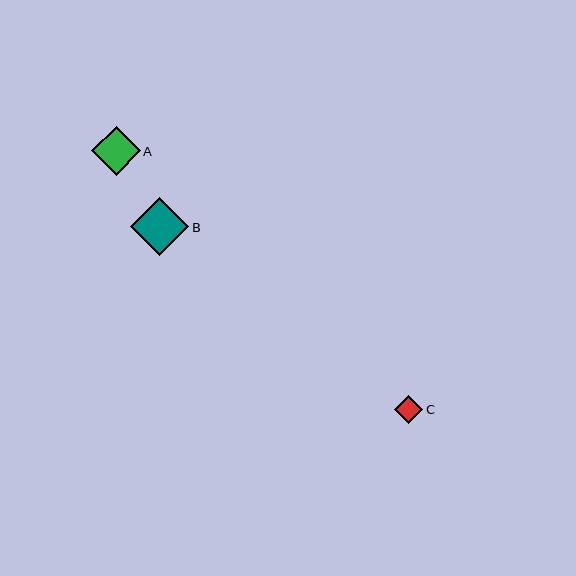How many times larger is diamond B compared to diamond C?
Diamond B is approximately 2.1 times the size of diamond C.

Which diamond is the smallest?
Diamond C is the smallest with a size of approximately 28 pixels.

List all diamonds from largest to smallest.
From largest to smallest: B, A, C.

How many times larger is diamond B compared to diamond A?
Diamond B is approximately 1.2 times the size of diamond A.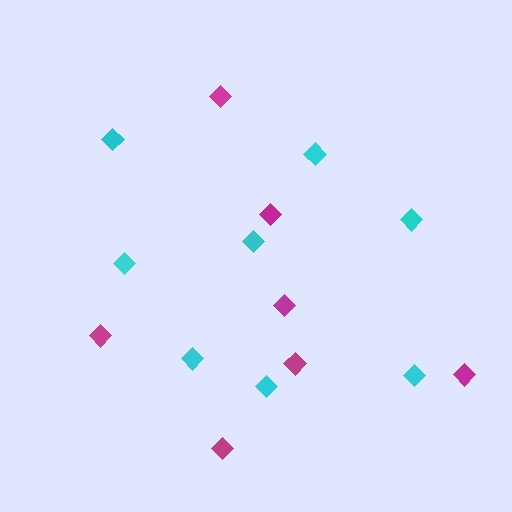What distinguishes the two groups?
There are 2 groups: one group of magenta diamonds (7) and one group of cyan diamonds (8).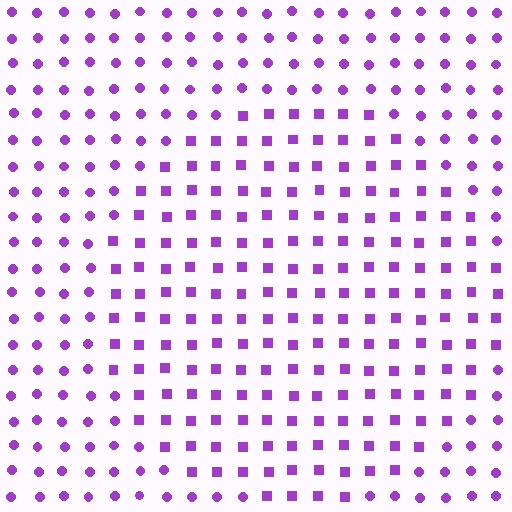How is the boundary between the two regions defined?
The boundary is defined by a change in element shape: squares inside vs. circles outside. All elements share the same color and spacing.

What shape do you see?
I see a circle.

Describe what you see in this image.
The image is filled with small purple elements arranged in a uniform grid. A circle-shaped region contains squares, while the surrounding area contains circles. The boundary is defined purely by the change in element shape.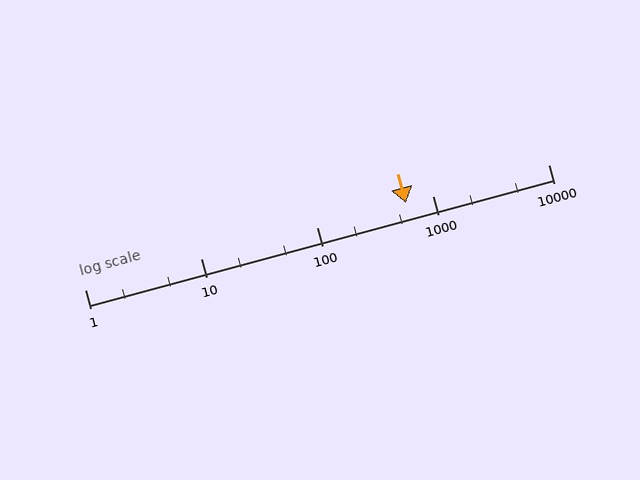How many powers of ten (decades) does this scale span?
The scale spans 4 decades, from 1 to 10000.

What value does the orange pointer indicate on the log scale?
The pointer indicates approximately 590.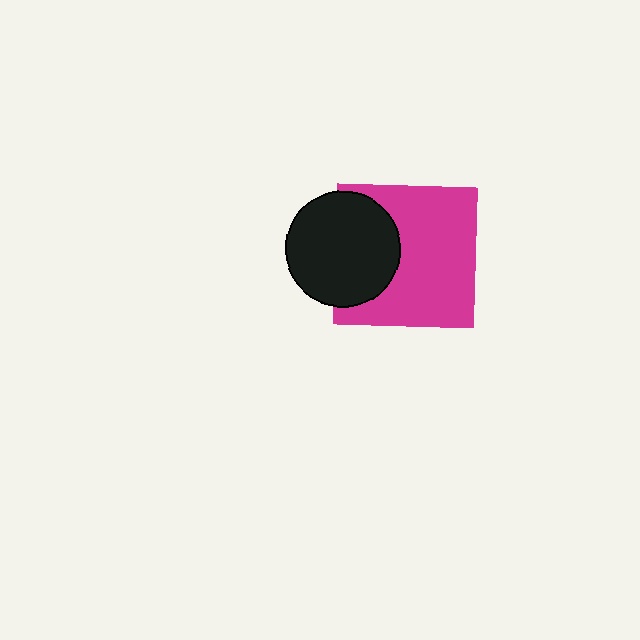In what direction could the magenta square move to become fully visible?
The magenta square could move right. That would shift it out from behind the black circle entirely.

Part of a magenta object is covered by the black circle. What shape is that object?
It is a square.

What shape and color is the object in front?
The object in front is a black circle.